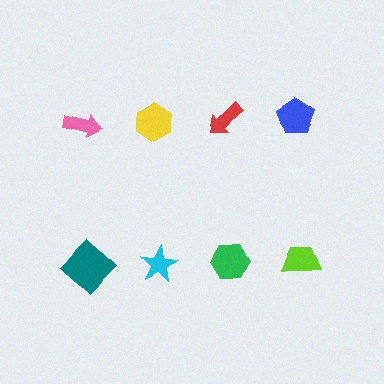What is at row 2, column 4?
A lime trapezoid.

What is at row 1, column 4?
A blue pentagon.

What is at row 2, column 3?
A green hexagon.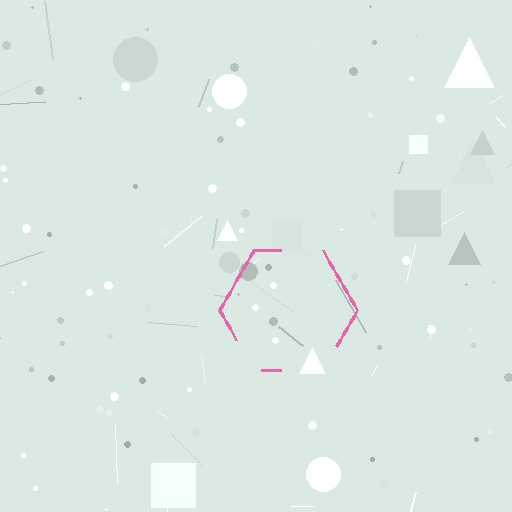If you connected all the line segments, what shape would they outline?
They would outline a hexagon.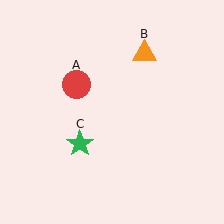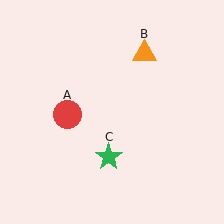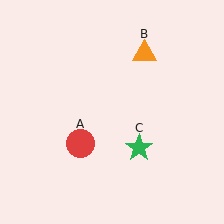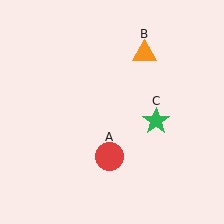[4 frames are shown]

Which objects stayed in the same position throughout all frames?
Orange triangle (object B) remained stationary.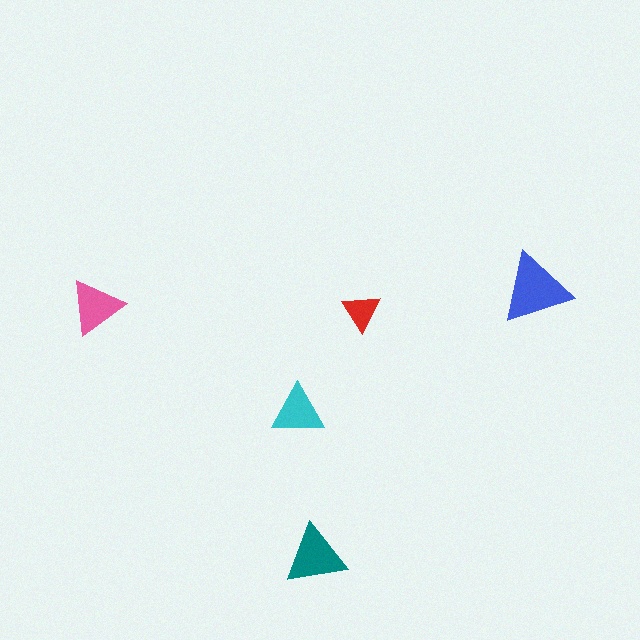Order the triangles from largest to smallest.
the blue one, the teal one, the pink one, the cyan one, the red one.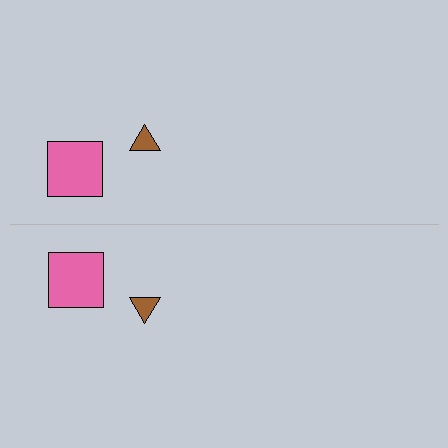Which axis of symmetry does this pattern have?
The pattern has a horizontal axis of symmetry running through the center of the image.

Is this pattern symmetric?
Yes, this pattern has bilateral (reflection) symmetry.